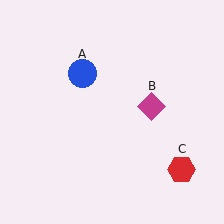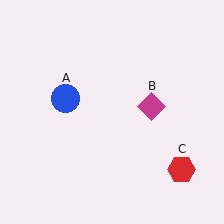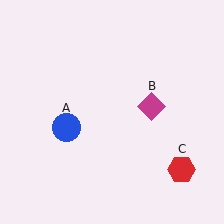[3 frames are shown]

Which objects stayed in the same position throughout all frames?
Magenta diamond (object B) and red hexagon (object C) remained stationary.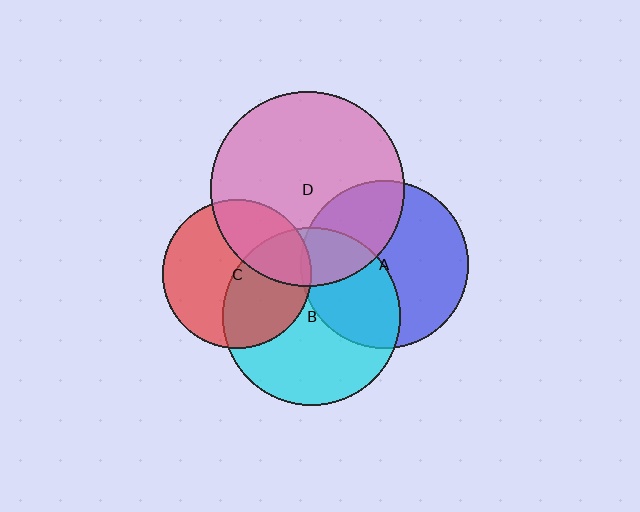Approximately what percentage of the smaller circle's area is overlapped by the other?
Approximately 30%.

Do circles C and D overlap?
Yes.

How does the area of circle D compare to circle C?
Approximately 1.7 times.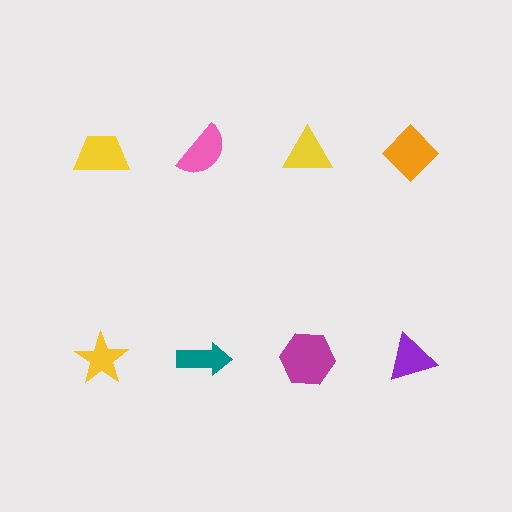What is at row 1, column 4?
An orange diamond.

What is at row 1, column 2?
A pink semicircle.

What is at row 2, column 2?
A teal arrow.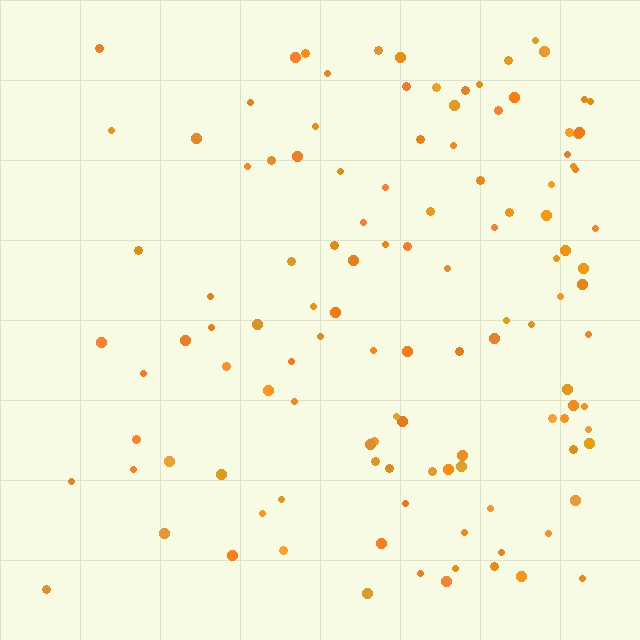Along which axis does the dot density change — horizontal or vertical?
Horizontal.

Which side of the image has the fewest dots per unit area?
The left.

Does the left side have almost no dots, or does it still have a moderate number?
Still a moderate number, just noticeably fewer than the right.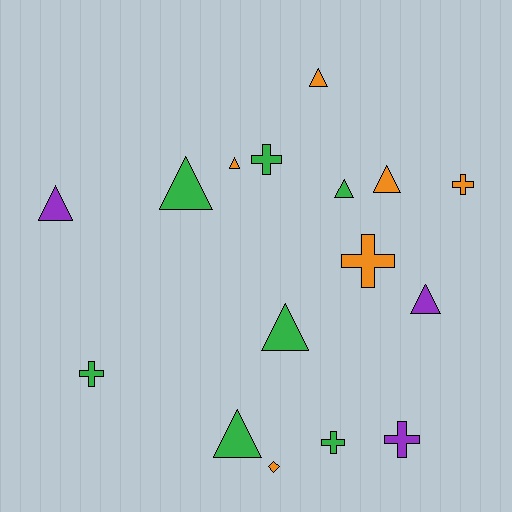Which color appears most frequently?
Green, with 7 objects.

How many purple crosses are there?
There is 1 purple cross.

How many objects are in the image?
There are 16 objects.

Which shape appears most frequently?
Triangle, with 9 objects.